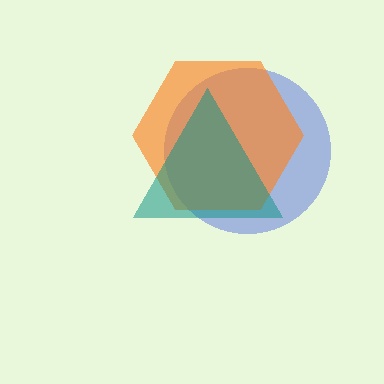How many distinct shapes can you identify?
There are 3 distinct shapes: a blue circle, an orange hexagon, a teal triangle.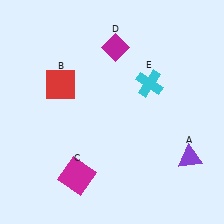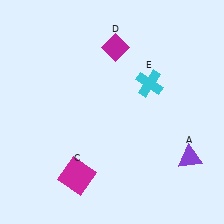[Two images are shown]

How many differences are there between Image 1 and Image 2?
There is 1 difference between the two images.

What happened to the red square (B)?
The red square (B) was removed in Image 2. It was in the top-left area of Image 1.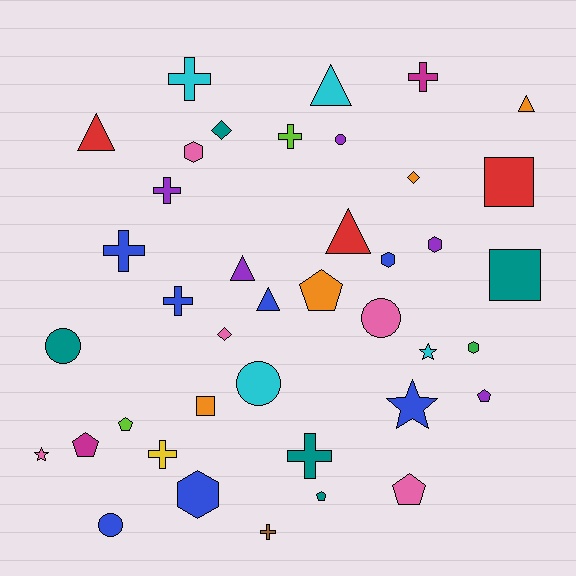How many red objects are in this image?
There are 3 red objects.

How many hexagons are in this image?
There are 5 hexagons.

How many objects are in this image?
There are 40 objects.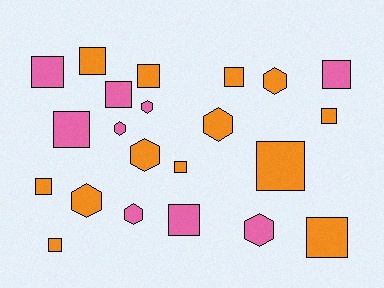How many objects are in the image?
There are 22 objects.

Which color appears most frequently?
Orange, with 13 objects.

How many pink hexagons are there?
There are 4 pink hexagons.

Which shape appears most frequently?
Square, with 14 objects.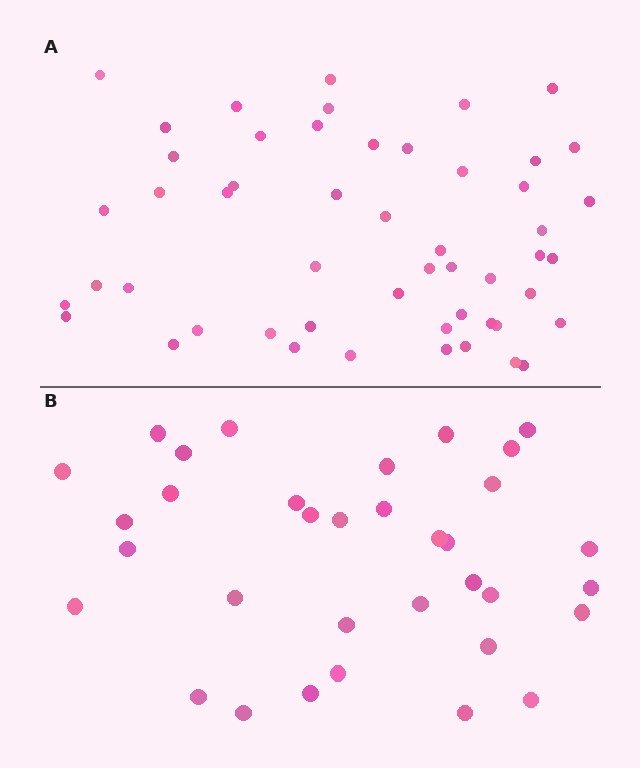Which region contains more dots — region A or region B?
Region A (the top region) has more dots.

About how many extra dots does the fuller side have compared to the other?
Region A has approximately 20 more dots than region B.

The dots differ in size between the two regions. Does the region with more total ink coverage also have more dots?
No. Region B has more total ink coverage because its dots are larger, but region A actually contains more individual dots. Total area can be misleading — the number of items is what matters here.